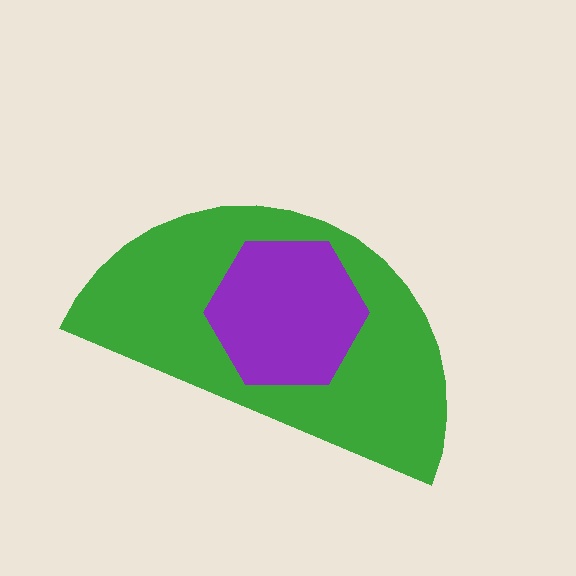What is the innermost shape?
The purple hexagon.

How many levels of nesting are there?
2.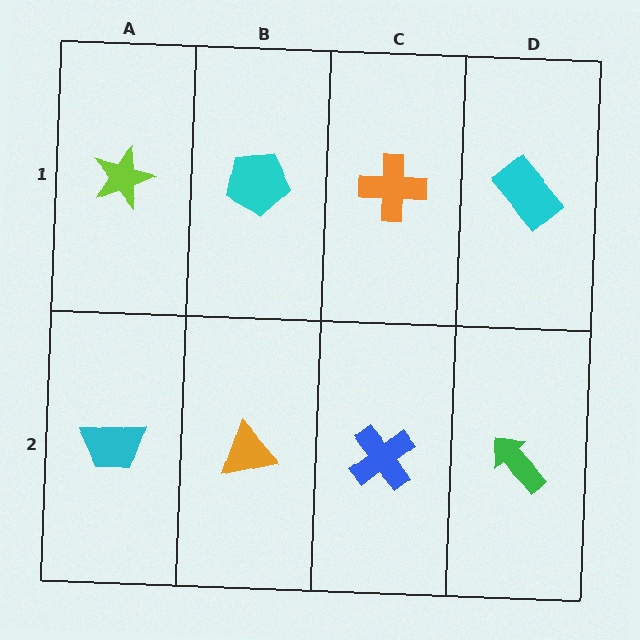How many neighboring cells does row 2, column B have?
3.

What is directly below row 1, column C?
A blue cross.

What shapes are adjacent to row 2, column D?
A cyan rectangle (row 1, column D), a blue cross (row 2, column C).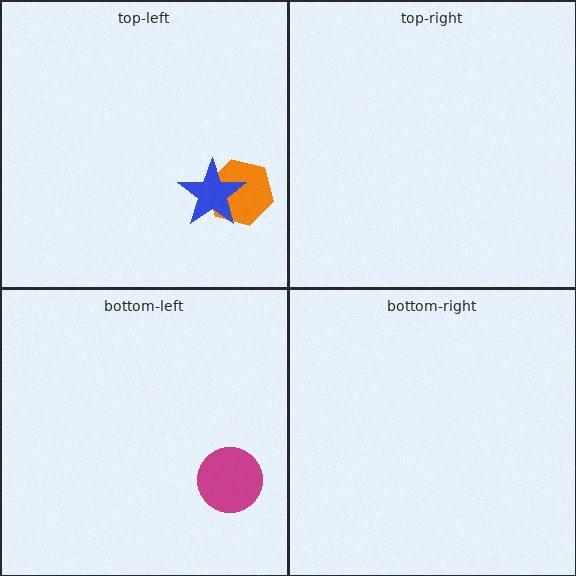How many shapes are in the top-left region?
2.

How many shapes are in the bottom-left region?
1.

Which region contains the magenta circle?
The bottom-left region.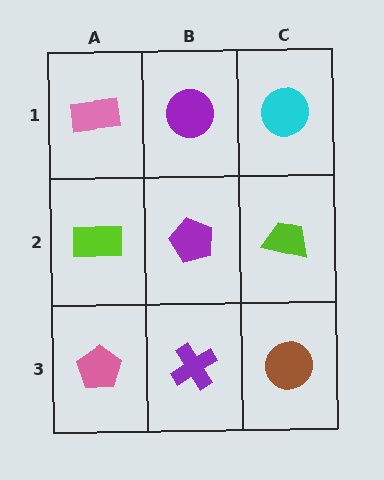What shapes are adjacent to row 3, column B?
A purple pentagon (row 2, column B), a pink pentagon (row 3, column A), a brown circle (row 3, column C).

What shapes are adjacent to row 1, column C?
A lime trapezoid (row 2, column C), a purple circle (row 1, column B).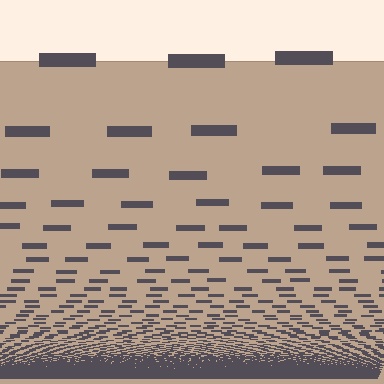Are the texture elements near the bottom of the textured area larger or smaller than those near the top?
Smaller. The gradient is inverted — elements near the bottom are smaller and denser.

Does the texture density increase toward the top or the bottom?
Density increases toward the bottom.